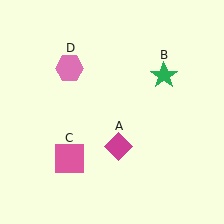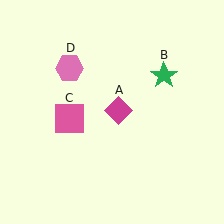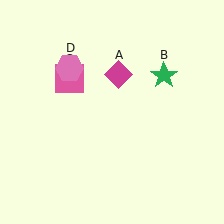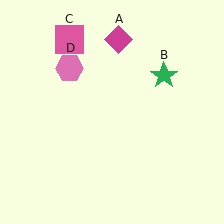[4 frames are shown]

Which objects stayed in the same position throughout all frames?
Green star (object B) and pink hexagon (object D) remained stationary.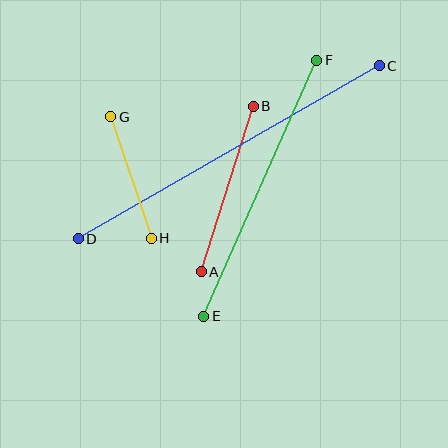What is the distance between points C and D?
The distance is approximately 347 pixels.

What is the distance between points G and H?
The distance is approximately 128 pixels.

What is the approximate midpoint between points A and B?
The midpoint is at approximately (227, 189) pixels.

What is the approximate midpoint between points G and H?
The midpoint is at approximately (131, 177) pixels.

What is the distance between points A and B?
The distance is approximately 173 pixels.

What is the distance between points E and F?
The distance is approximately 280 pixels.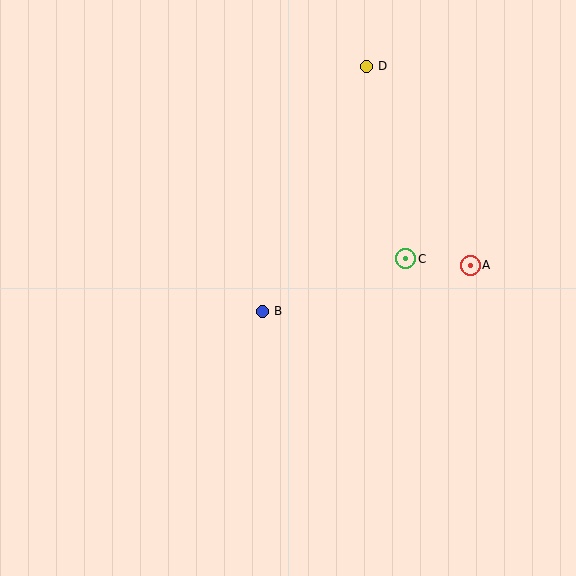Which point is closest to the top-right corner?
Point D is closest to the top-right corner.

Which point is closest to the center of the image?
Point B at (262, 311) is closest to the center.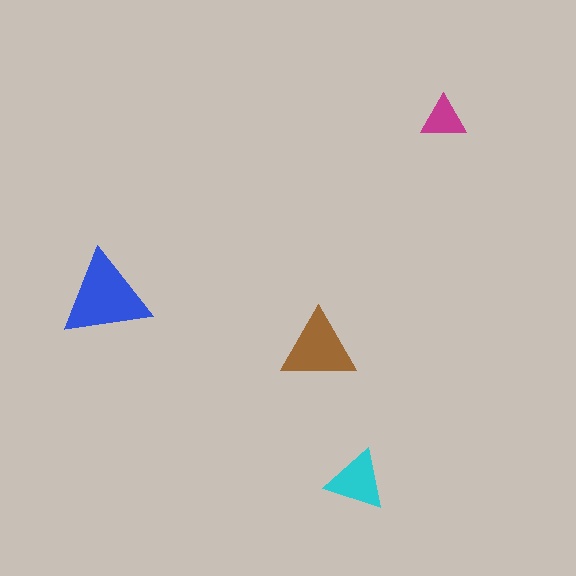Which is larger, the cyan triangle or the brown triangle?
The brown one.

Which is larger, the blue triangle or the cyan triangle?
The blue one.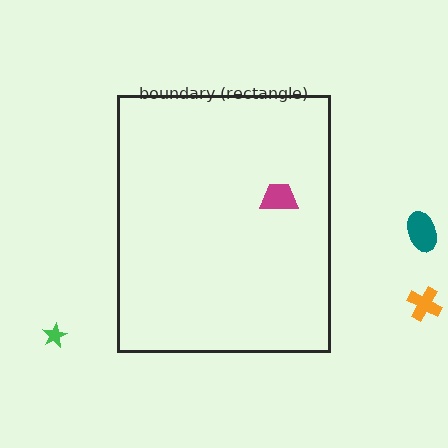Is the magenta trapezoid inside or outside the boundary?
Inside.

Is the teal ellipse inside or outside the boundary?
Outside.